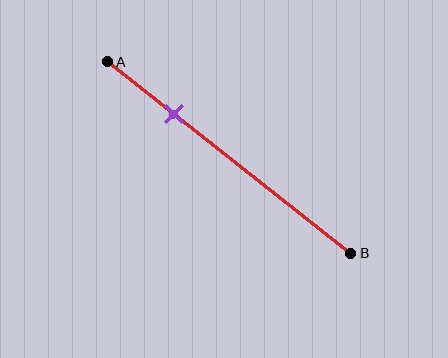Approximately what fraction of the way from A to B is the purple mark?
The purple mark is approximately 25% of the way from A to B.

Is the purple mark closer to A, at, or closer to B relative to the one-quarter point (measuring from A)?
The purple mark is approximately at the one-quarter point of segment AB.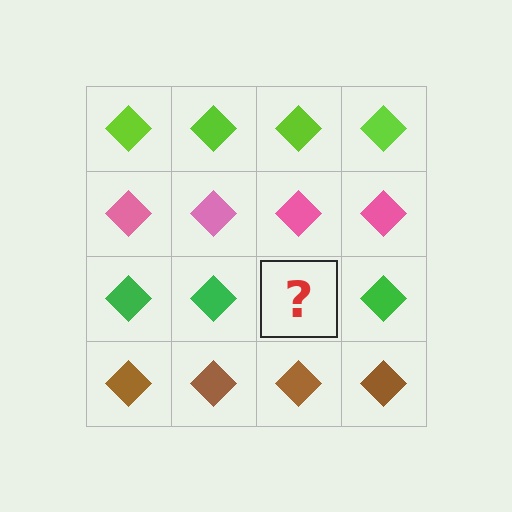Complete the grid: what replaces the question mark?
The question mark should be replaced with a green diamond.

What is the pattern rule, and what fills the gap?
The rule is that each row has a consistent color. The gap should be filled with a green diamond.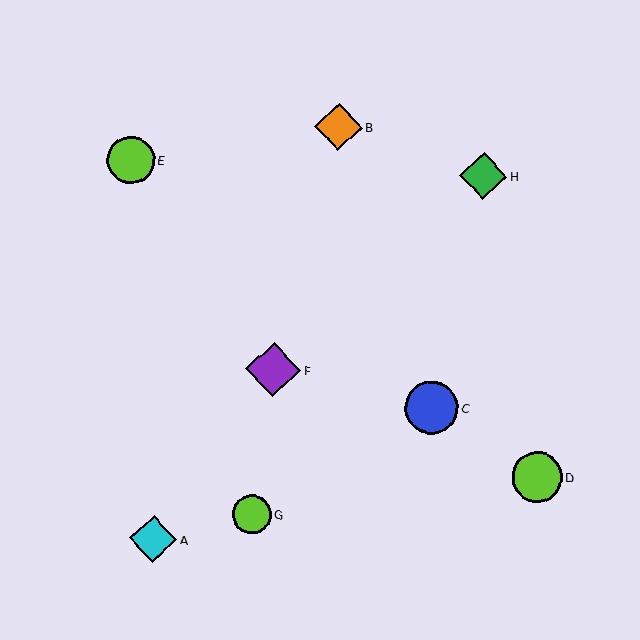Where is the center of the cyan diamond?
The center of the cyan diamond is at (153, 539).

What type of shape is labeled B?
Shape B is an orange diamond.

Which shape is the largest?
The purple diamond (labeled F) is the largest.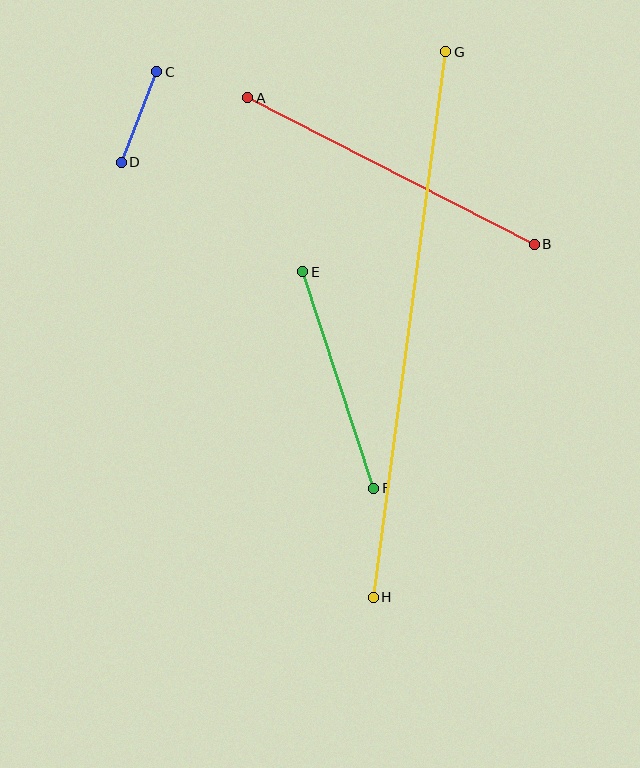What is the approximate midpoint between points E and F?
The midpoint is at approximately (338, 380) pixels.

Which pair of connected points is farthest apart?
Points G and H are farthest apart.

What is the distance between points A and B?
The distance is approximately 321 pixels.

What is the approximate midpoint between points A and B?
The midpoint is at approximately (391, 171) pixels.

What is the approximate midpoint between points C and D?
The midpoint is at approximately (139, 117) pixels.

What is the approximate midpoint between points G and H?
The midpoint is at approximately (409, 324) pixels.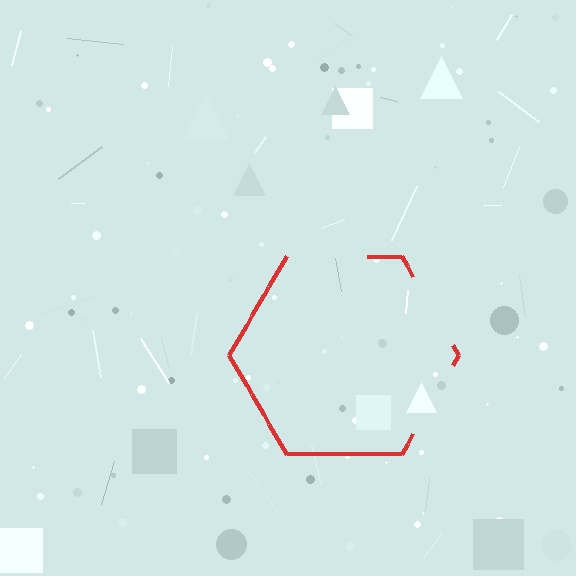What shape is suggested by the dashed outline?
The dashed outline suggests a hexagon.